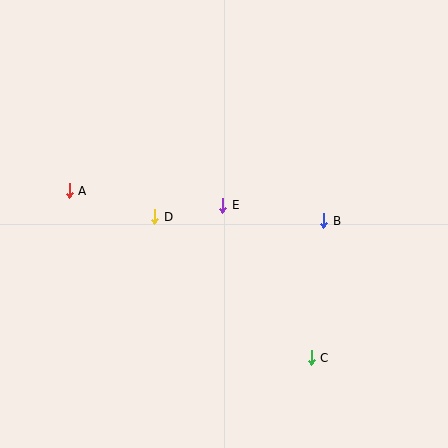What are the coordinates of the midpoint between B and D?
The midpoint between B and D is at (239, 219).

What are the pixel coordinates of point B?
Point B is at (324, 221).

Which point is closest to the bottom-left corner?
Point A is closest to the bottom-left corner.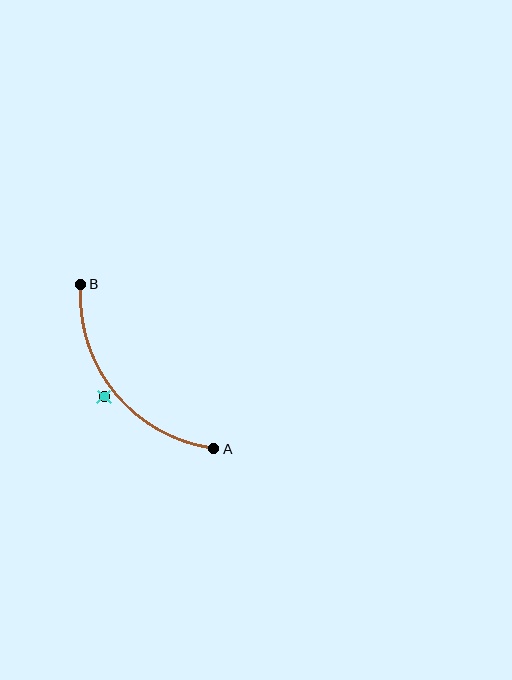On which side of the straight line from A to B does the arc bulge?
The arc bulges below and to the left of the straight line connecting A and B.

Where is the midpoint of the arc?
The arc midpoint is the point on the curve farthest from the straight line joining A and B. It sits below and to the left of that line.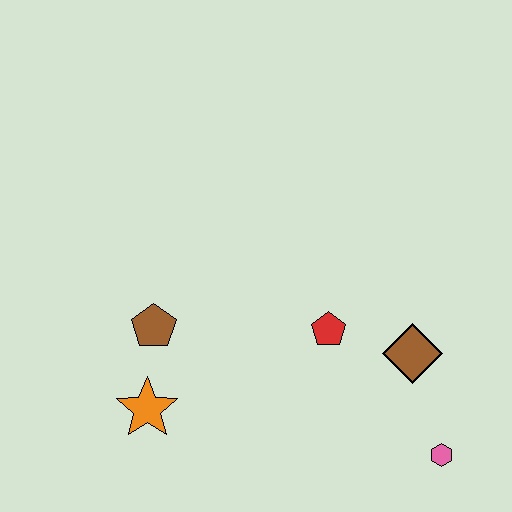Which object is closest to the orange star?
The brown pentagon is closest to the orange star.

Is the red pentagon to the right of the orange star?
Yes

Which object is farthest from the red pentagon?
The orange star is farthest from the red pentagon.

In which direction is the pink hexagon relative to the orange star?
The pink hexagon is to the right of the orange star.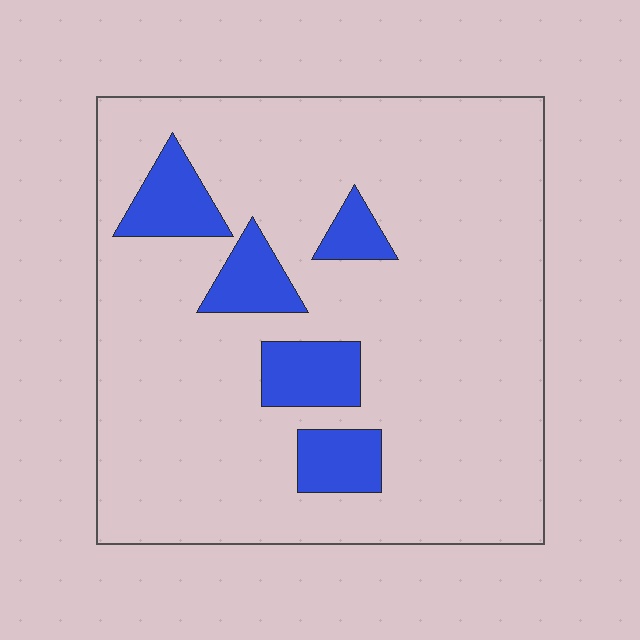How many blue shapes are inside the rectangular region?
5.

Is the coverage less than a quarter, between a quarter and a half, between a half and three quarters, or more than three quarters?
Less than a quarter.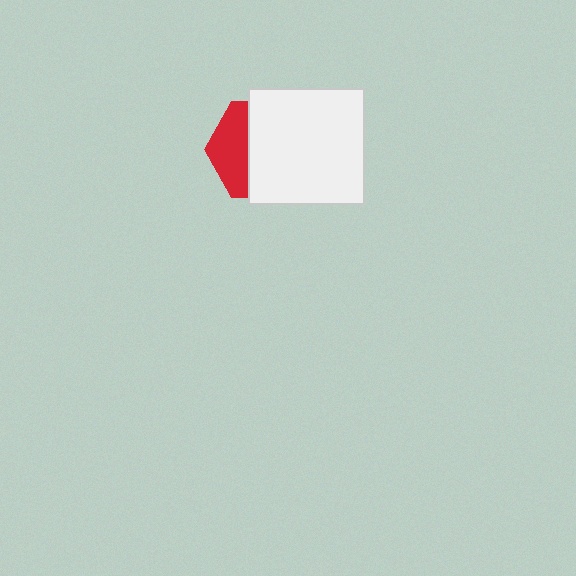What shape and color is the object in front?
The object in front is a white square.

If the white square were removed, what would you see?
You would see the complete red hexagon.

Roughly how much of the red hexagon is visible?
A small part of it is visible (roughly 36%).